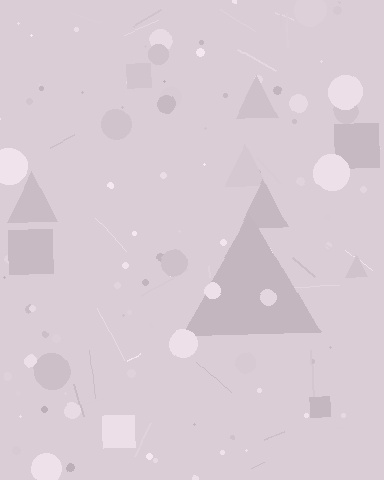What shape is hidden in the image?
A triangle is hidden in the image.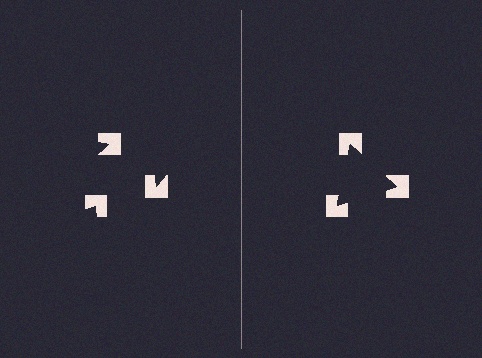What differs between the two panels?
The notched squares are positioned identically on both sides; only the wedge orientations differ. On the right they align to a triangle; on the left they are misaligned.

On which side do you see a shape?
An illusory triangle appears on the right side. On the left side the wedge cuts are rotated, so no coherent shape forms.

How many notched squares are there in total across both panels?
6 — 3 on each side.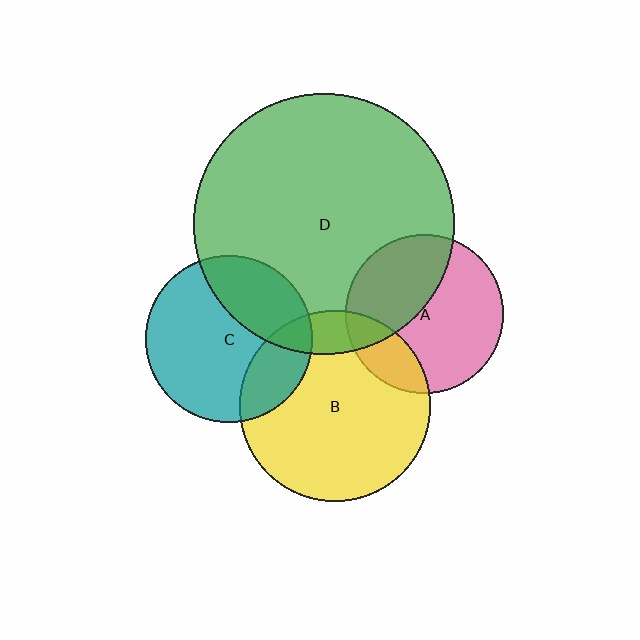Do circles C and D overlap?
Yes.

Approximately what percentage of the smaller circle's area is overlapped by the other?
Approximately 30%.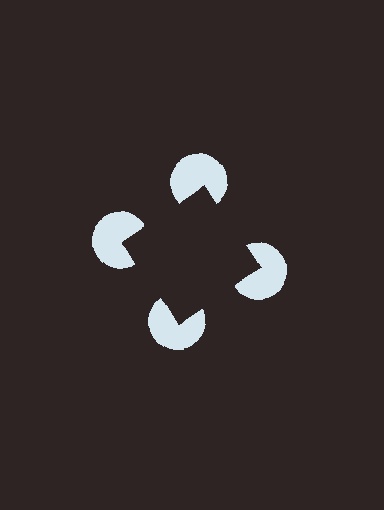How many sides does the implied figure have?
4 sides.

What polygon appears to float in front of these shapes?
An illusory square — its edges are inferred from the aligned wedge cuts in the pac-man discs, not physically drawn.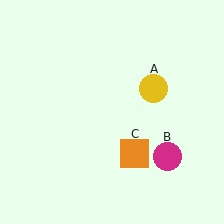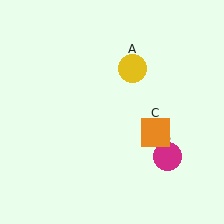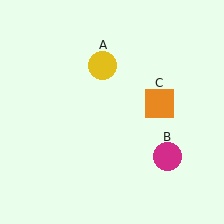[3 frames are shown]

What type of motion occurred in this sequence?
The yellow circle (object A), orange square (object C) rotated counterclockwise around the center of the scene.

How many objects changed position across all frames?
2 objects changed position: yellow circle (object A), orange square (object C).